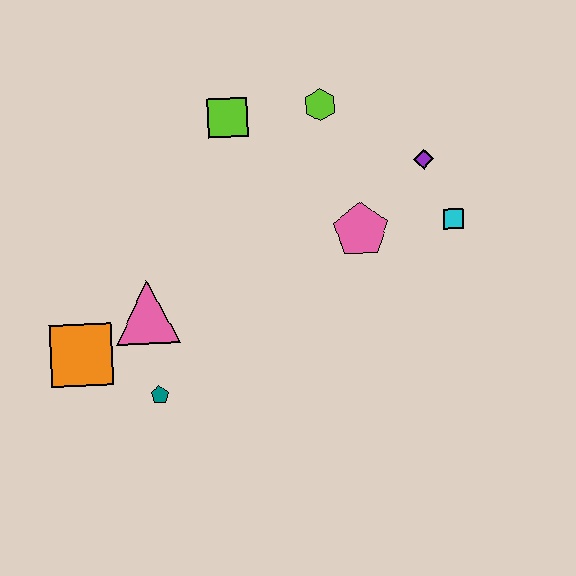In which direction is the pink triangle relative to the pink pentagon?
The pink triangle is to the left of the pink pentagon.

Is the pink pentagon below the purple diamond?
Yes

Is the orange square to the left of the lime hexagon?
Yes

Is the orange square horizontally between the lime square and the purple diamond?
No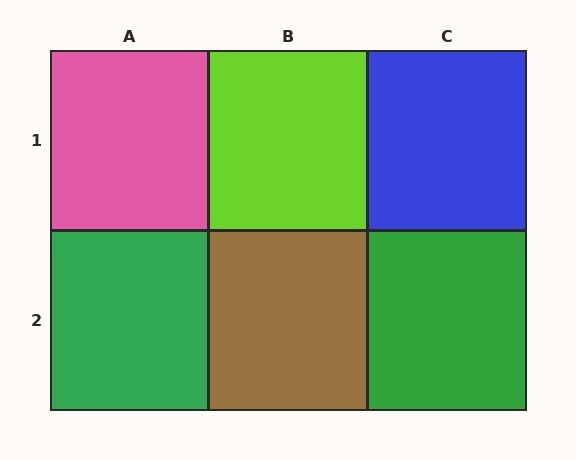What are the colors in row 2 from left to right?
Green, brown, green.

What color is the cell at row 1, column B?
Lime.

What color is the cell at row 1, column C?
Blue.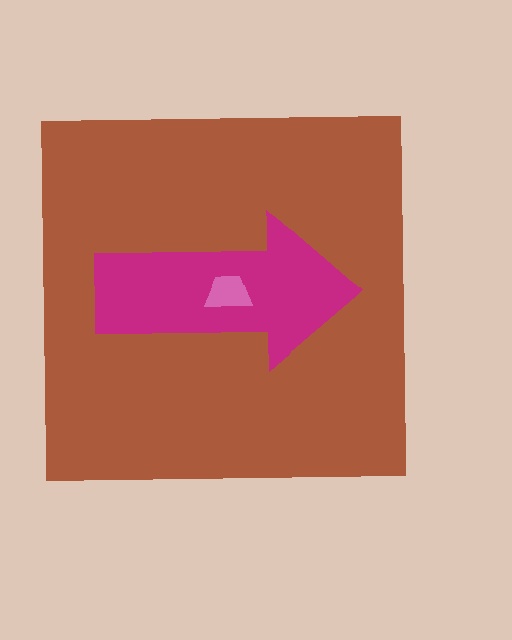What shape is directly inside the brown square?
The magenta arrow.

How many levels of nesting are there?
3.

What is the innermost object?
The pink trapezoid.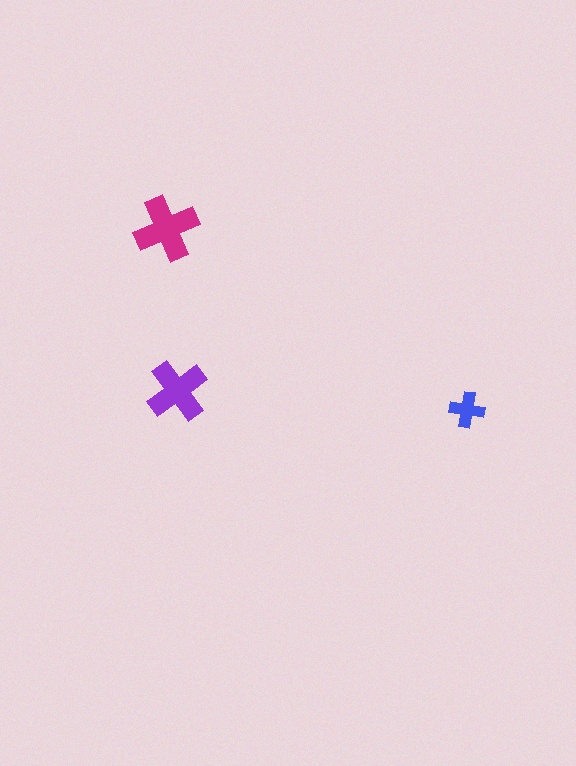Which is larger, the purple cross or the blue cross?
The purple one.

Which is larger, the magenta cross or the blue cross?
The magenta one.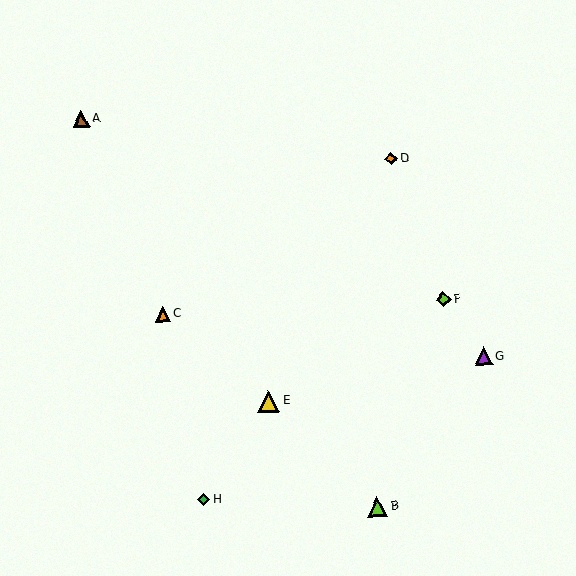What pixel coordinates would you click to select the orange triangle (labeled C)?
Click at (163, 314) to select the orange triangle C.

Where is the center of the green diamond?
The center of the green diamond is at (204, 500).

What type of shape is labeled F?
Shape F is a lime diamond.